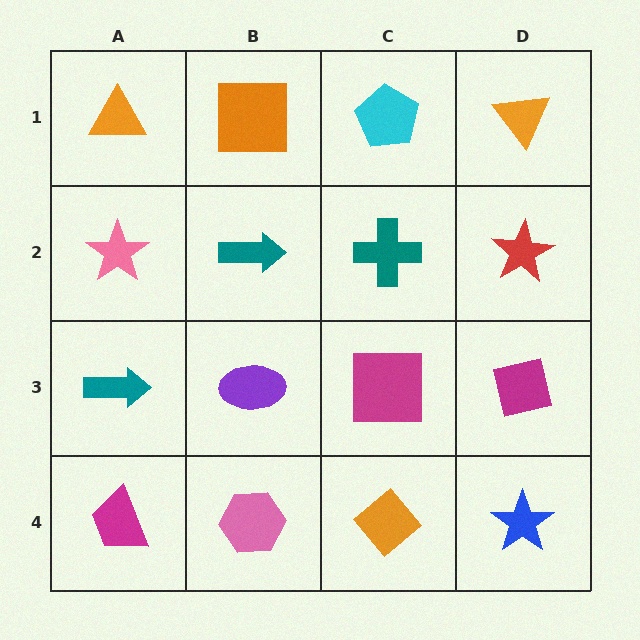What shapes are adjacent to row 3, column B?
A teal arrow (row 2, column B), a pink hexagon (row 4, column B), a teal arrow (row 3, column A), a magenta square (row 3, column C).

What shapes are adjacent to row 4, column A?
A teal arrow (row 3, column A), a pink hexagon (row 4, column B).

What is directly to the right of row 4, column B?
An orange diamond.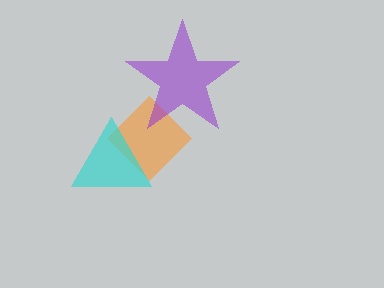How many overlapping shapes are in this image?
There are 3 overlapping shapes in the image.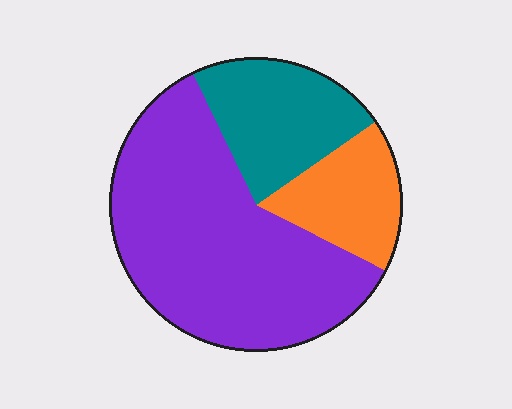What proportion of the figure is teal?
Teal covers roughly 25% of the figure.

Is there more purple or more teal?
Purple.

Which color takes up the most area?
Purple, at roughly 60%.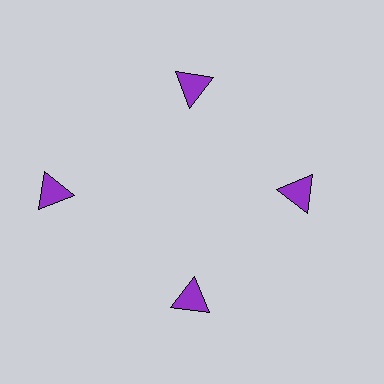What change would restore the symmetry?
The symmetry would be restored by moving it inward, back onto the ring so that all 4 triangles sit at equal angles and equal distance from the center.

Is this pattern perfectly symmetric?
No. The 4 purple triangles are arranged in a ring, but one element near the 9 o'clock position is pushed outward from the center, breaking the 4-fold rotational symmetry.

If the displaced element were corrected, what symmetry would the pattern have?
It would have 4-fold rotational symmetry — the pattern would map onto itself every 90 degrees.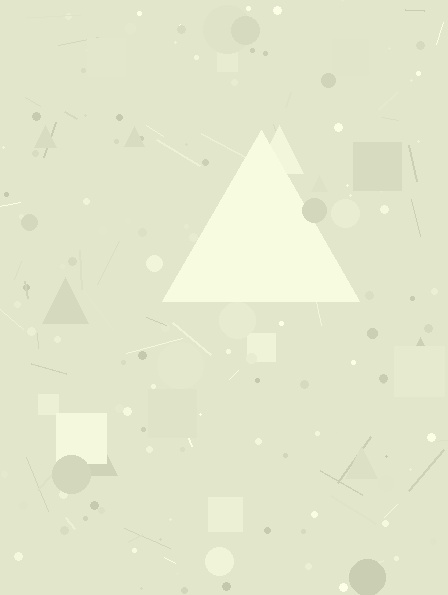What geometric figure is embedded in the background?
A triangle is embedded in the background.